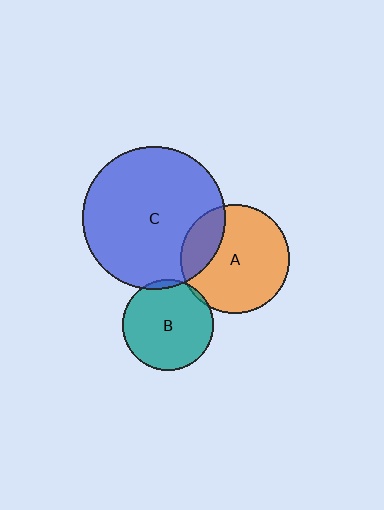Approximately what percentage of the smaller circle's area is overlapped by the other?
Approximately 5%.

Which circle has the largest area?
Circle C (blue).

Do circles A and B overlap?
Yes.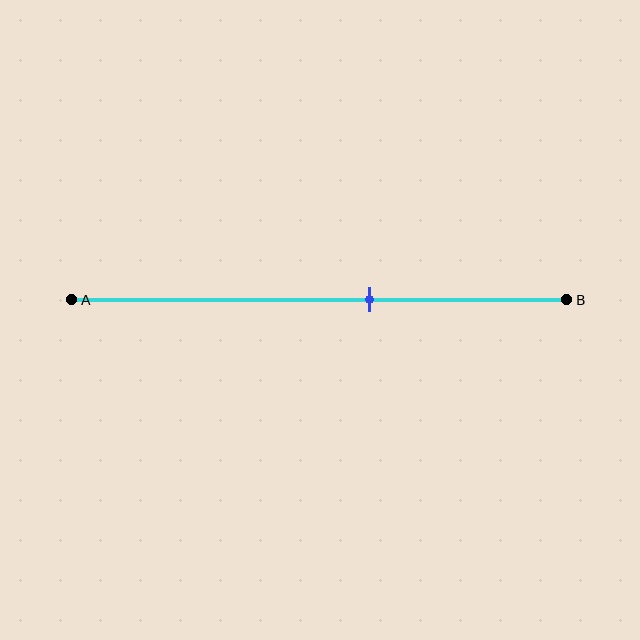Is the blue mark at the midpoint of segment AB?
No, the mark is at about 60% from A, not at the 50% midpoint.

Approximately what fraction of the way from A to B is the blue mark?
The blue mark is approximately 60% of the way from A to B.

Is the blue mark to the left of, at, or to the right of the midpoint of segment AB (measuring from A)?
The blue mark is to the right of the midpoint of segment AB.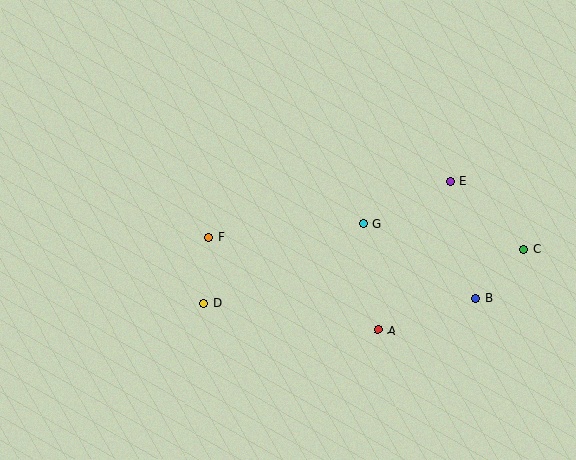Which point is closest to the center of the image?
Point G at (363, 224) is closest to the center.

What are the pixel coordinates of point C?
Point C is at (524, 249).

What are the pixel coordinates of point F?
Point F is at (208, 237).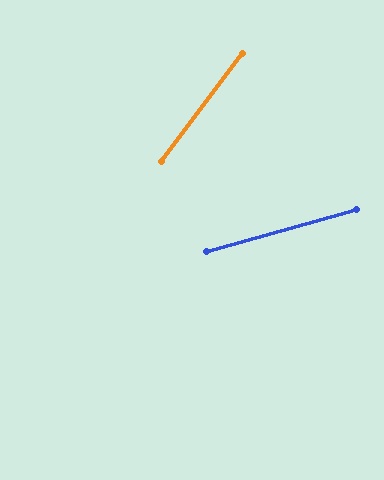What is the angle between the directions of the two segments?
Approximately 38 degrees.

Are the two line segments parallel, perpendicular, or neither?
Neither parallel nor perpendicular — they differ by about 38°.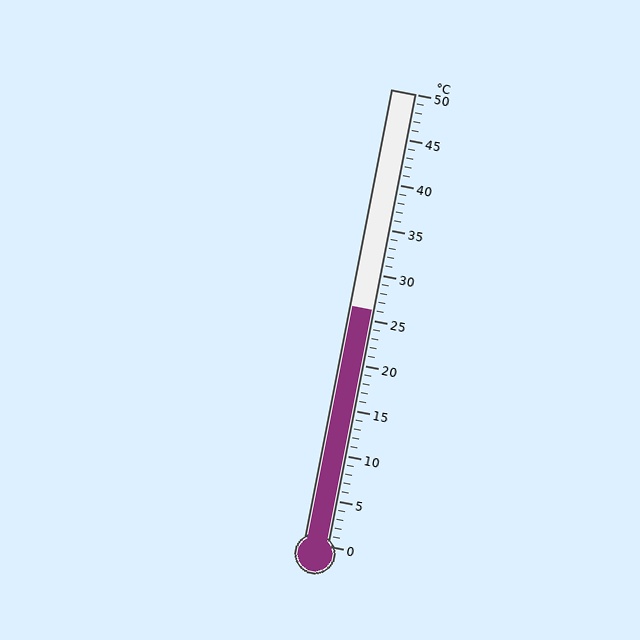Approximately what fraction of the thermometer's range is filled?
The thermometer is filled to approximately 50% of its range.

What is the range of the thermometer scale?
The thermometer scale ranges from 0°C to 50°C.